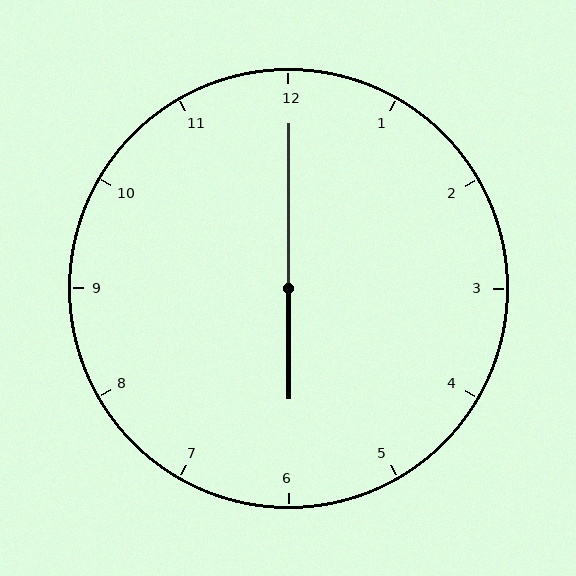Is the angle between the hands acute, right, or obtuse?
It is obtuse.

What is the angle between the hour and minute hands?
Approximately 180 degrees.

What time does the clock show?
6:00.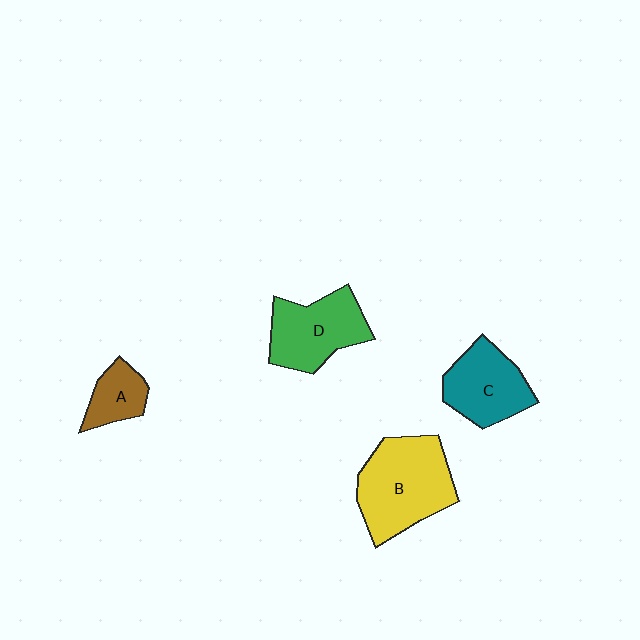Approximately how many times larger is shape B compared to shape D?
Approximately 1.3 times.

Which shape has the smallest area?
Shape A (brown).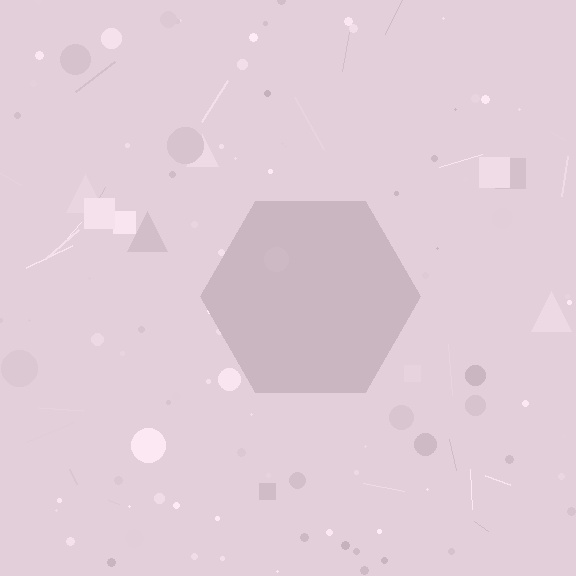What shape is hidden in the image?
A hexagon is hidden in the image.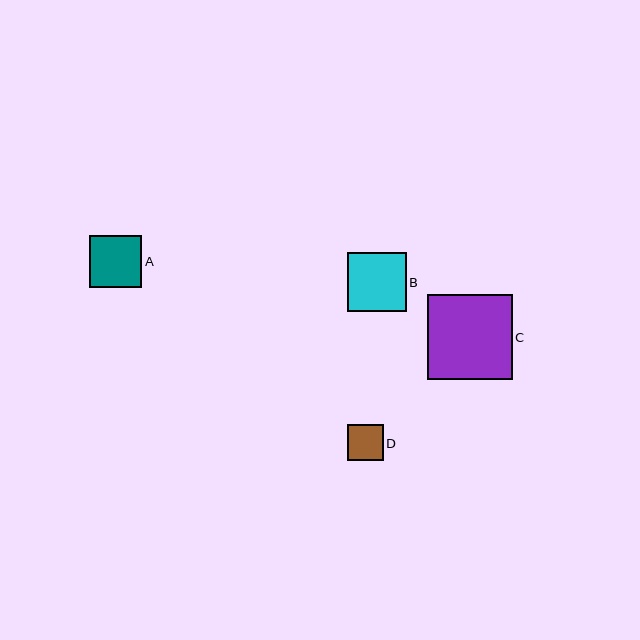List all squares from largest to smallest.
From largest to smallest: C, B, A, D.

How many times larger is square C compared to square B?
Square C is approximately 1.4 times the size of square B.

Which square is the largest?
Square C is the largest with a size of approximately 85 pixels.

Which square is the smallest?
Square D is the smallest with a size of approximately 36 pixels.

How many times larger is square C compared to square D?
Square C is approximately 2.4 times the size of square D.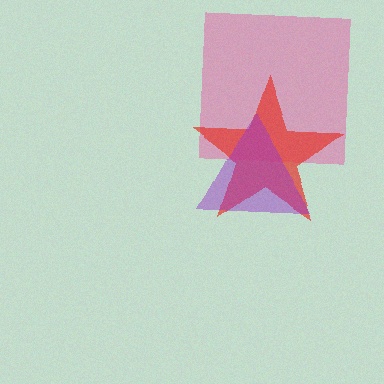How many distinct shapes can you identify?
There are 3 distinct shapes: a pink square, a red star, a purple triangle.